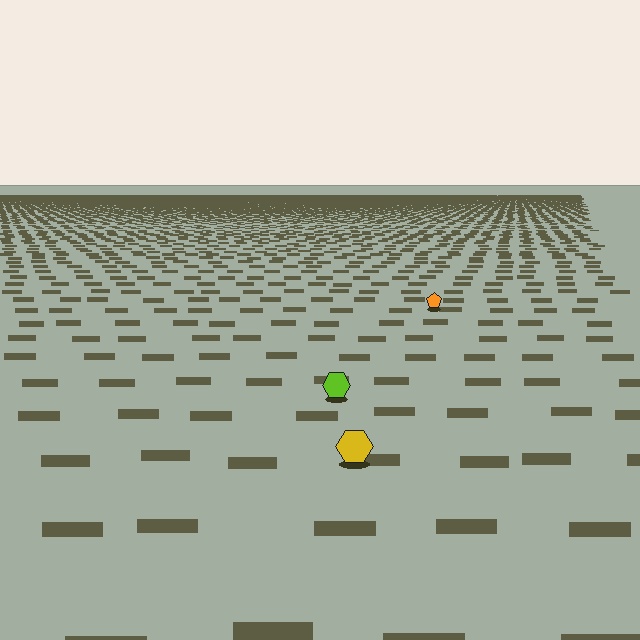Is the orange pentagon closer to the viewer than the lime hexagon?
No. The lime hexagon is closer — you can tell from the texture gradient: the ground texture is coarser near it.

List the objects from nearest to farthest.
From nearest to farthest: the yellow hexagon, the lime hexagon, the orange pentagon.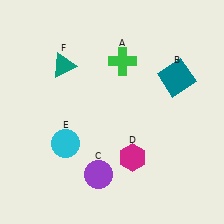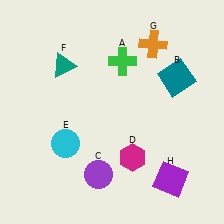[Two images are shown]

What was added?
An orange cross (G), a purple square (H) were added in Image 2.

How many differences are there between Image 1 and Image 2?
There are 2 differences between the two images.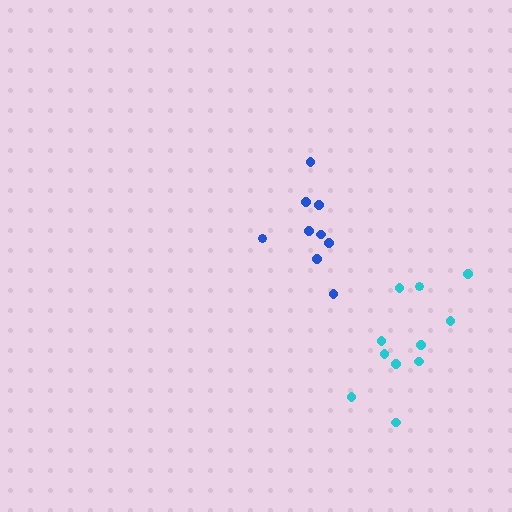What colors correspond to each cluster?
The clusters are colored: blue, cyan.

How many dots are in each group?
Group 1: 9 dots, Group 2: 11 dots (20 total).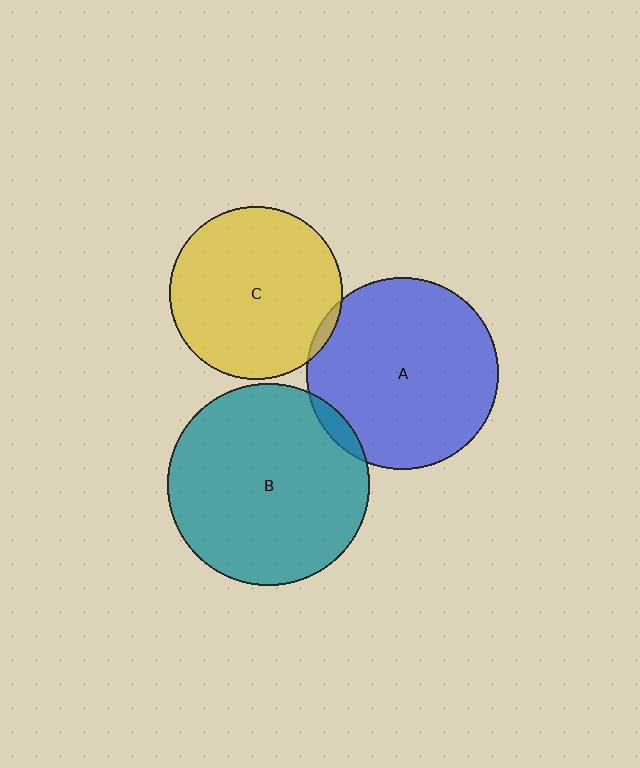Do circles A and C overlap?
Yes.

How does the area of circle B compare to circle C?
Approximately 1.4 times.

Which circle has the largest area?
Circle B (teal).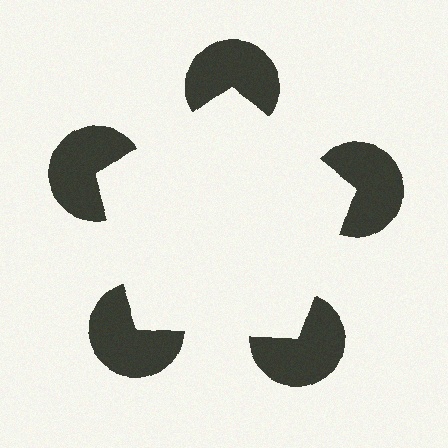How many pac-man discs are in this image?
There are 5 — one at each vertex of the illusory pentagon.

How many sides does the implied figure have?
5 sides.